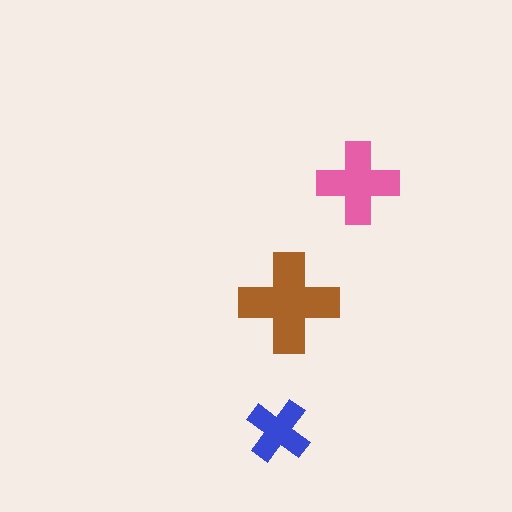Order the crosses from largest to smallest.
the brown one, the pink one, the blue one.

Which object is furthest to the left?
The blue cross is leftmost.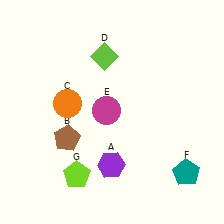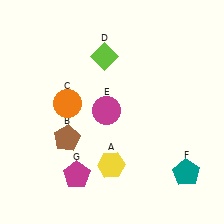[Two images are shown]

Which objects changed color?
A changed from purple to yellow. G changed from lime to magenta.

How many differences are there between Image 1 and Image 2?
There are 2 differences between the two images.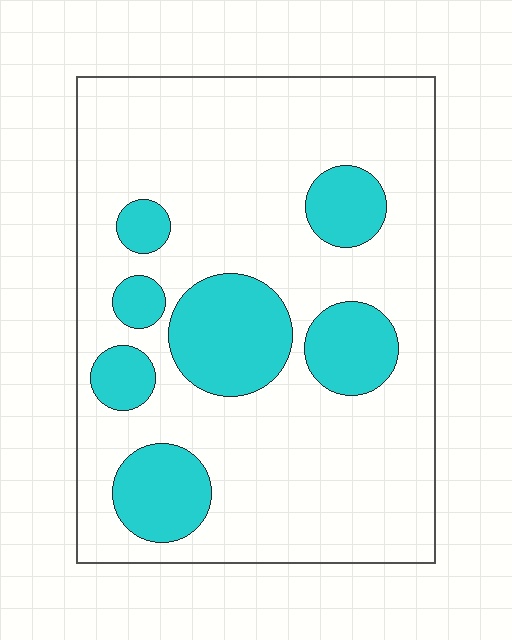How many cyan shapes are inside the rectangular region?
7.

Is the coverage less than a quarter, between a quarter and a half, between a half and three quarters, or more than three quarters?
Less than a quarter.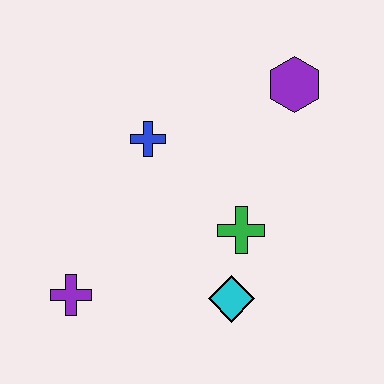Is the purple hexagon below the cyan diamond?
No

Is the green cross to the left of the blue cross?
No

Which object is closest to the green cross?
The cyan diamond is closest to the green cross.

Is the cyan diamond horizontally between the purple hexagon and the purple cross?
Yes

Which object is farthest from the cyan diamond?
The purple hexagon is farthest from the cyan diamond.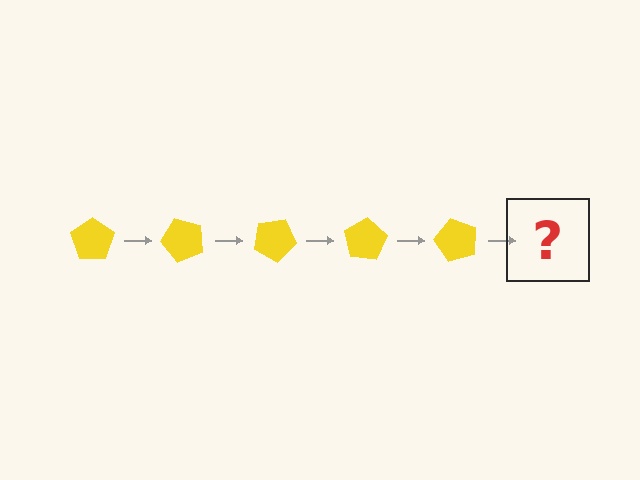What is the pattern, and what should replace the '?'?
The pattern is that the pentagon rotates 50 degrees each step. The '?' should be a yellow pentagon rotated 250 degrees.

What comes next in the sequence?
The next element should be a yellow pentagon rotated 250 degrees.